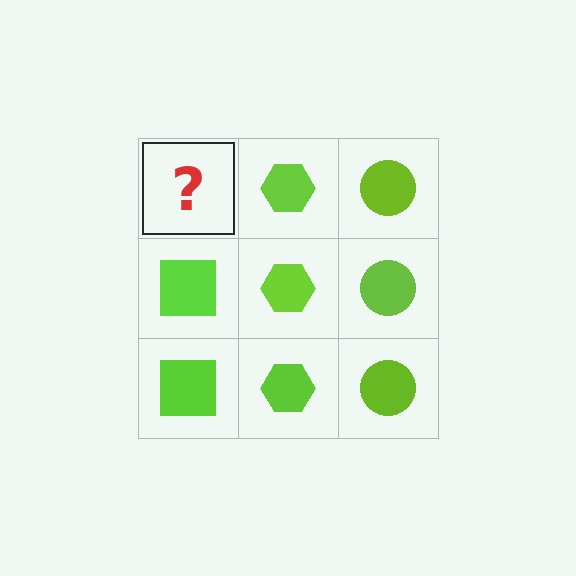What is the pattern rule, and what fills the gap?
The rule is that each column has a consistent shape. The gap should be filled with a lime square.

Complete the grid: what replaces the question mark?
The question mark should be replaced with a lime square.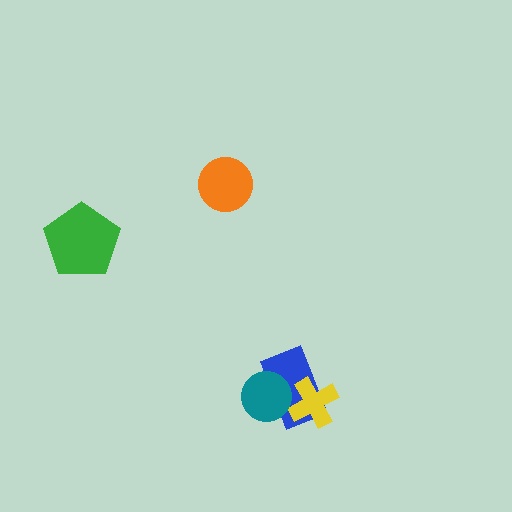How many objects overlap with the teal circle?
1 object overlaps with the teal circle.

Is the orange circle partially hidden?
No, no other shape covers it.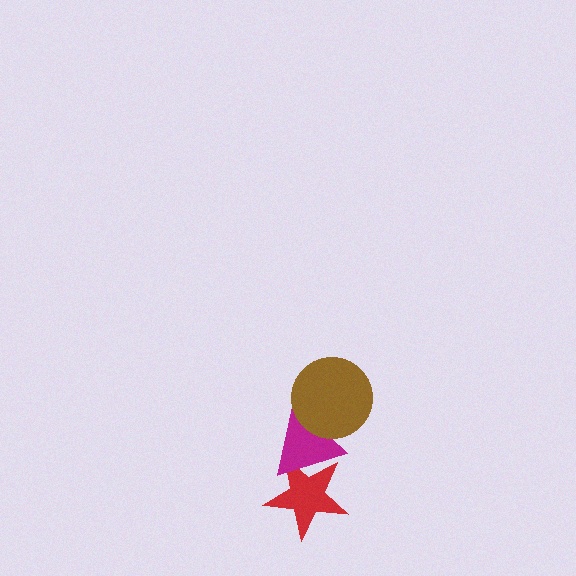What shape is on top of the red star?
The magenta triangle is on top of the red star.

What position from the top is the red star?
The red star is 3rd from the top.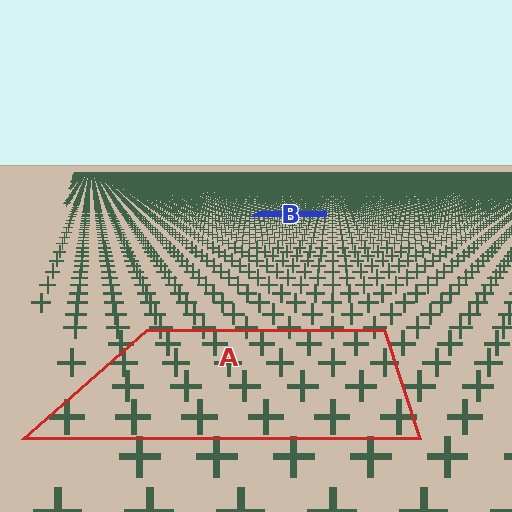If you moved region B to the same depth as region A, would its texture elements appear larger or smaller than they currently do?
They would appear larger. At a closer depth, the same texture elements are projected at a bigger on-screen size.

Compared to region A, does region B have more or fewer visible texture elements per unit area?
Region B has more texture elements per unit area — they are packed more densely because it is farther away.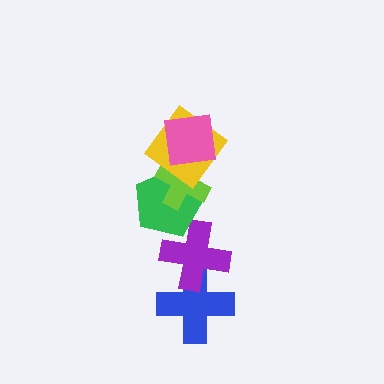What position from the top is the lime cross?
The lime cross is 3rd from the top.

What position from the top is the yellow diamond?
The yellow diamond is 2nd from the top.